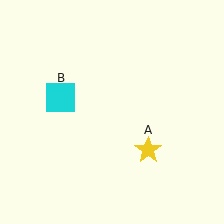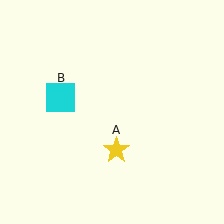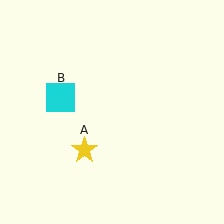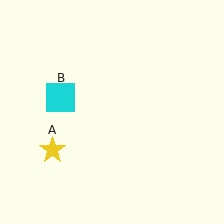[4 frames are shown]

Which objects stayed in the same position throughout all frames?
Cyan square (object B) remained stationary.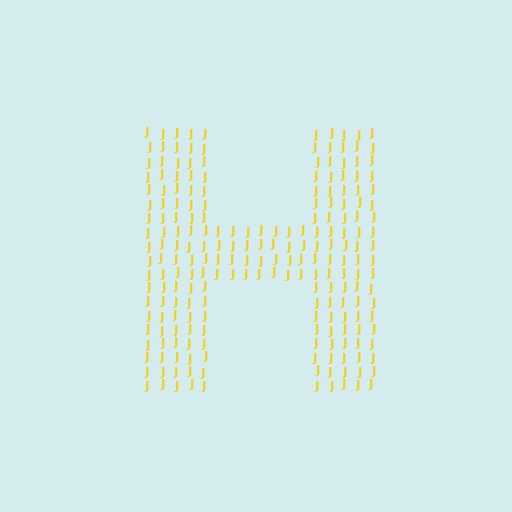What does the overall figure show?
The overall figure shows the letter H.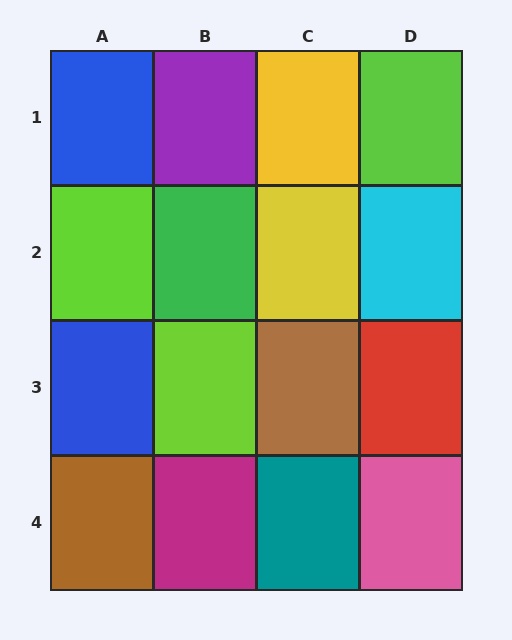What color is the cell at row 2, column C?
Yellow.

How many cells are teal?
1 cell is teal.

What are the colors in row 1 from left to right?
Blue, purple, yellow, lime.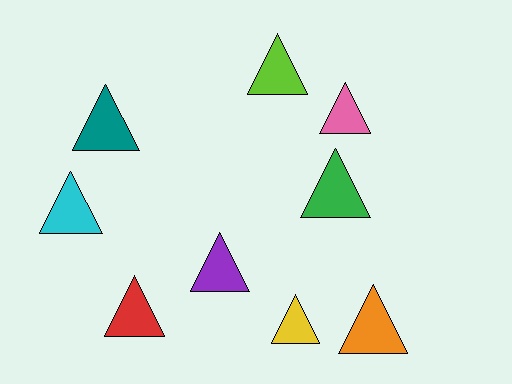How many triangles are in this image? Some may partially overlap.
There are 9 triangles.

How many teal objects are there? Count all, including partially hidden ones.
There is 1 teal object.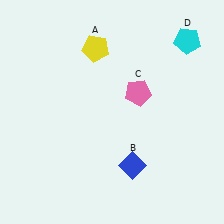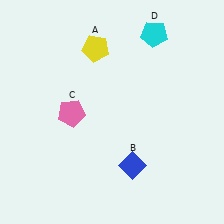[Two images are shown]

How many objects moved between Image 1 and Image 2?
2 objects moved between the two images.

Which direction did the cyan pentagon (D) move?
The cyan pentagon (D) moved left.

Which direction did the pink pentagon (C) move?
The pink pentagon (C) moved left.